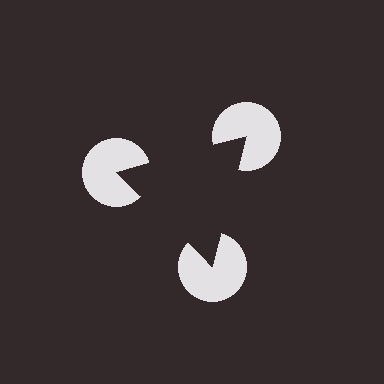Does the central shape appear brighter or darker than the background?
It typically appears slightly darker than the background, even though no actual brightness change is drawn.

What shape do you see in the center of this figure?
An illusory triangle — its edges are inferred from the aligned wedge cuts in the pac-man discs, not physically drawn.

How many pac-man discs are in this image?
There are 3 — one at each vertex of the illusory triangle.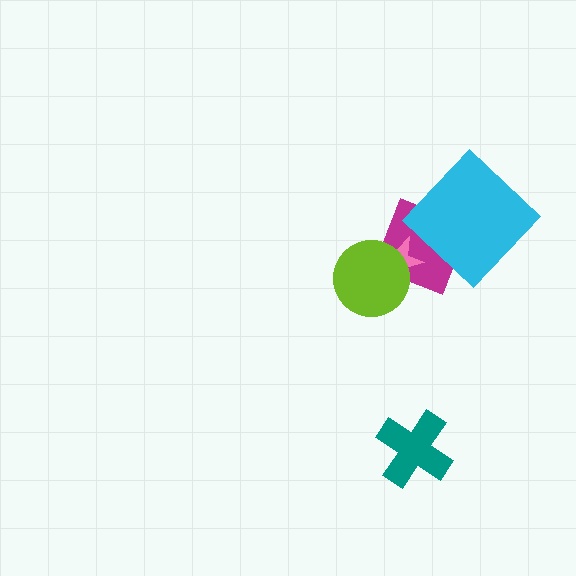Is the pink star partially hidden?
Yes, it is partially covered by another shape.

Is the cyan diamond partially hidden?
No, no other shape covers it.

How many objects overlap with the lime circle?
2 objects overlap with the lime circle.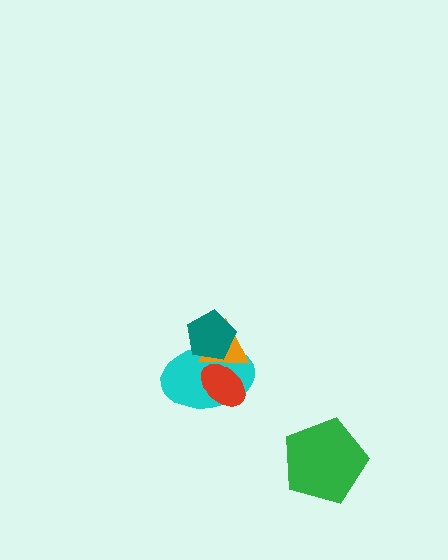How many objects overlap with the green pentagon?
0 objects overlap with the green pentagon.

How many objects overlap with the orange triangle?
3 objects overlap with the orange triangle.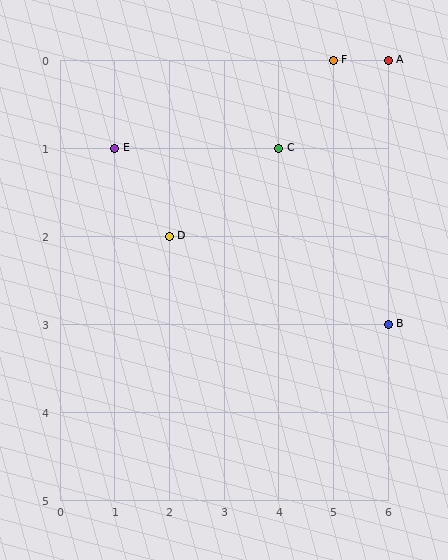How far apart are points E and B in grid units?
Points E and B are 5 columns and 2 rows apart (about 5.4 grid units diagonally).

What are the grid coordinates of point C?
Point C is at grid coordinates (4, 1).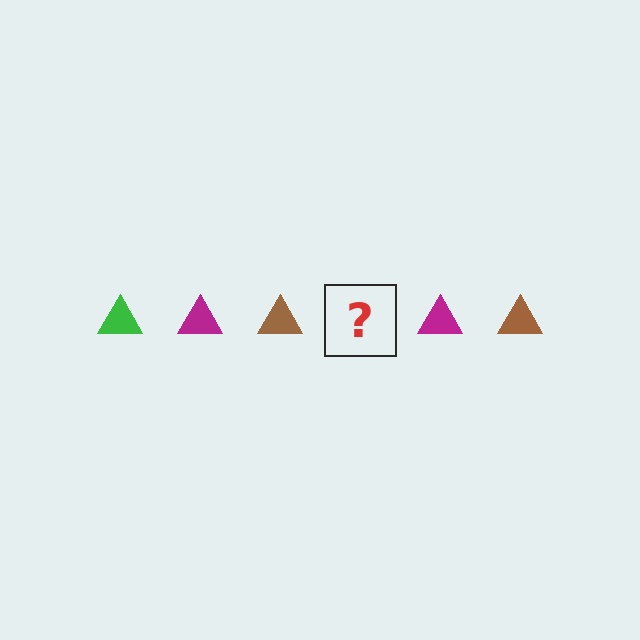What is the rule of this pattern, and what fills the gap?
The rule is that the pattern cycles through green, magenta, brown triangles. The gap should be filled with a green triangle.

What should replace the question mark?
The question mark should be replaced with a green triangle.